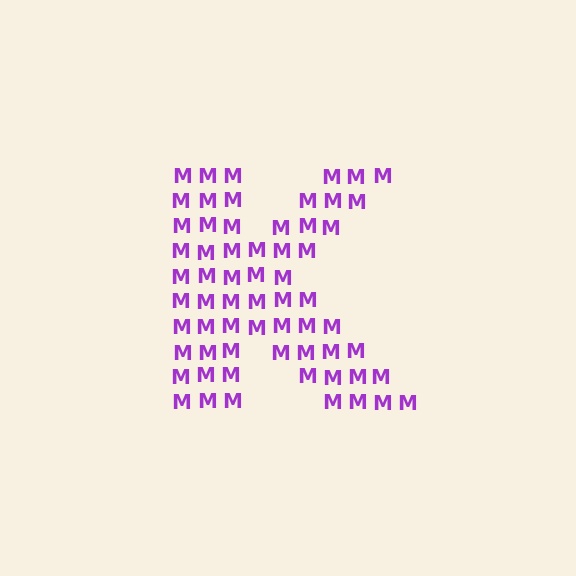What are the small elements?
The small elements are letter M's.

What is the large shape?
The large shape is the letter K.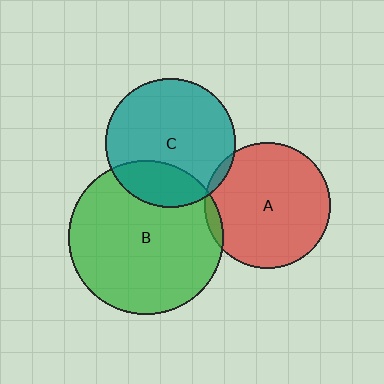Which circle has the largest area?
Circle B (green).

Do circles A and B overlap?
Yes.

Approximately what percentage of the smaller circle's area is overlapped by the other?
Approximately 5%.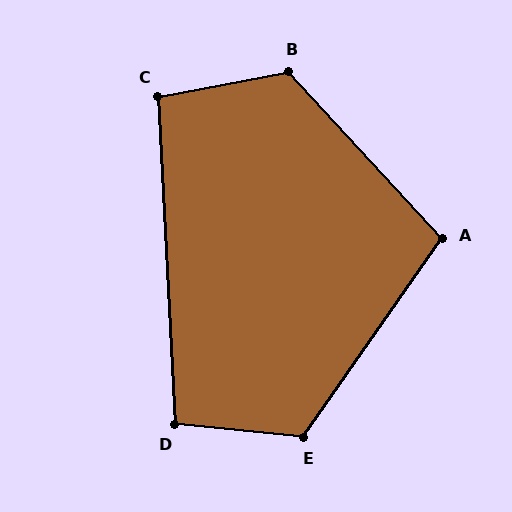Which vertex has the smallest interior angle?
C, at approximately 98 degrees.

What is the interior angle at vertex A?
Approximately 102 degrees (obtuse).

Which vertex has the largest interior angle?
B, at approximately 122 degrees.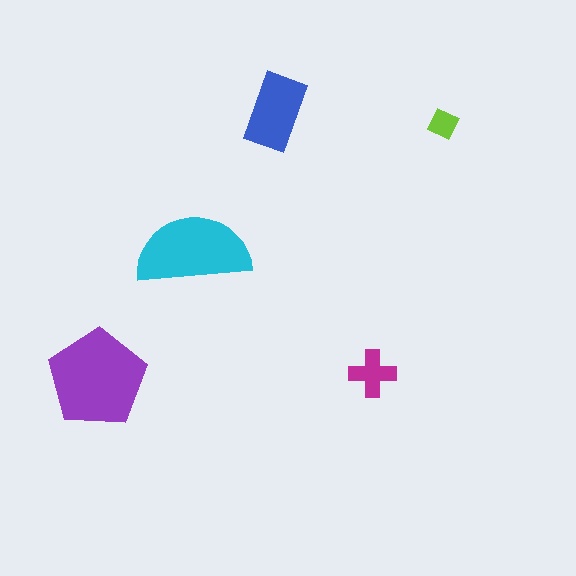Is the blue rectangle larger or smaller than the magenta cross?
Larger.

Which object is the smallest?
The lime diamond.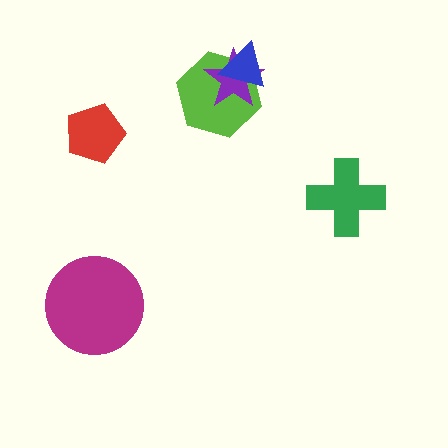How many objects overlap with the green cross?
0 objects overlap with the green cross.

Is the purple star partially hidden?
Yes, it is partially covered by another shape.